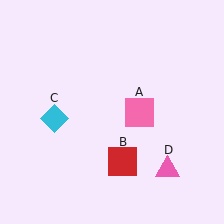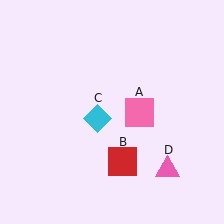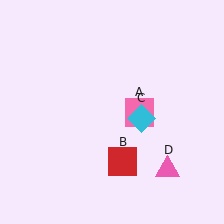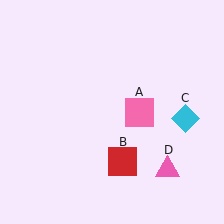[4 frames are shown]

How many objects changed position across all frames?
1 object changed position: cyan diamond (object C).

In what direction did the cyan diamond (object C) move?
The cyan diamond (object C) moved right.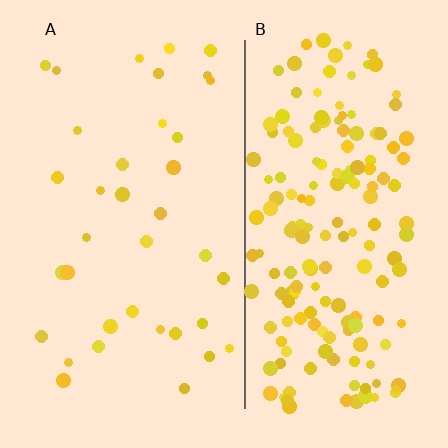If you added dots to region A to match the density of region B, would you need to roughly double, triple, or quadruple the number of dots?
Approximately quadruple.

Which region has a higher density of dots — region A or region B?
B (the right).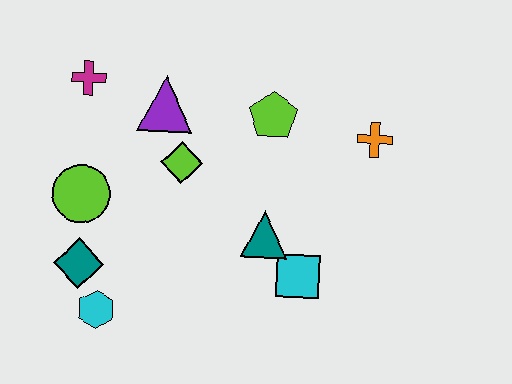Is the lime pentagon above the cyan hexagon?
Yes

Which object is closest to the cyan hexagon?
The teal diamond is closest to the cyan hexagon.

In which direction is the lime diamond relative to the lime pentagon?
The lime diamond is to the left of the lime pentagon.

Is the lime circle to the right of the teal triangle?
No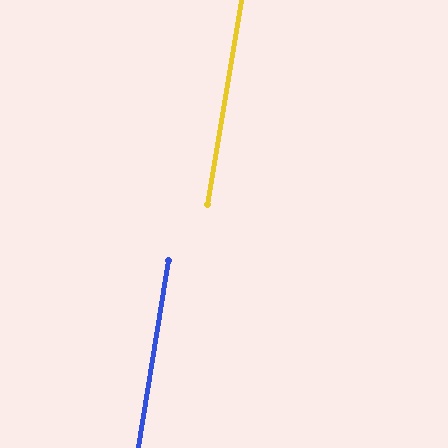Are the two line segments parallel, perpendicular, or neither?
Parallel — their directions differ by only 0.3°.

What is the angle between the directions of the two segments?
Approximately 0 degrees.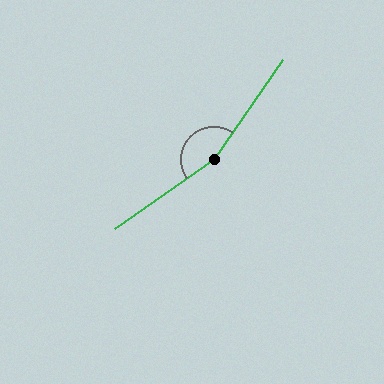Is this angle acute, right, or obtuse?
It is obtuse.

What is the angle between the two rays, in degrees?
Approximately 160 degrees.